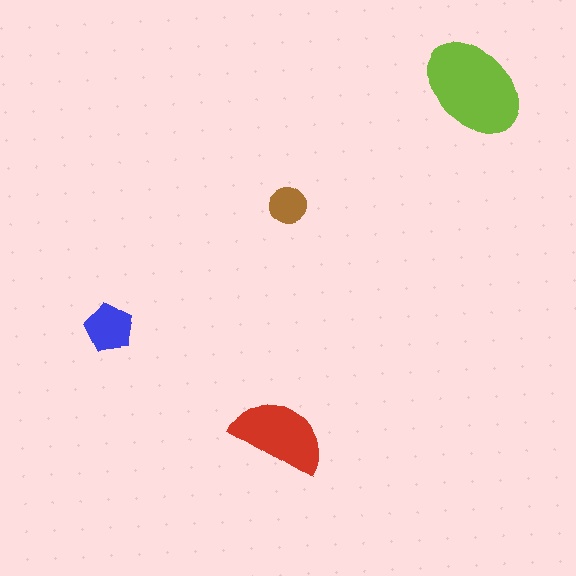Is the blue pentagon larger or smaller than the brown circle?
Larger.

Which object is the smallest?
The brown circle.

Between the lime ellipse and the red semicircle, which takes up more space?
The lime ellipse.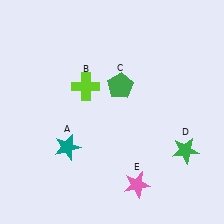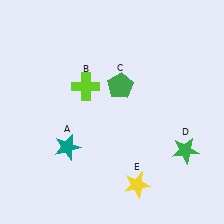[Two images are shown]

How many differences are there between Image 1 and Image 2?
There is 1 difference between the two images.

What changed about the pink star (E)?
In Image 1, E is pink. In Image 2, it changed to yellow.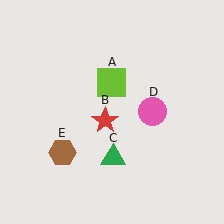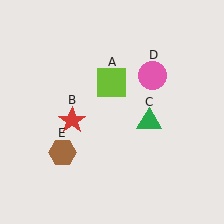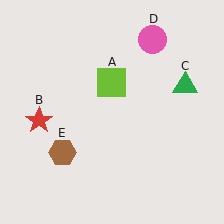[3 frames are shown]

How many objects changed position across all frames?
3 objects changed position: red star (object B), green triangle (object C), pink circle (object D).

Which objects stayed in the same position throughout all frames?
Lime square (object A) and brown hexagon (object E) remained stationary.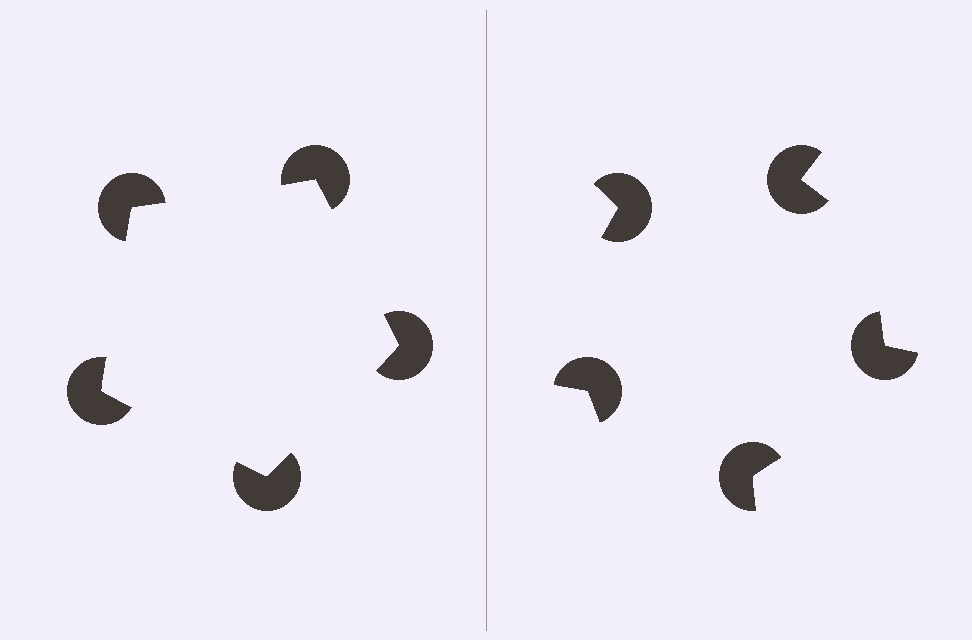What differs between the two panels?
The pac-man discs are positioned identically on both sides; only the wedge orientations differ. On the left they align to a pentagon; on the right they are misaligned.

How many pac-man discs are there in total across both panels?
10 — 5 on each side.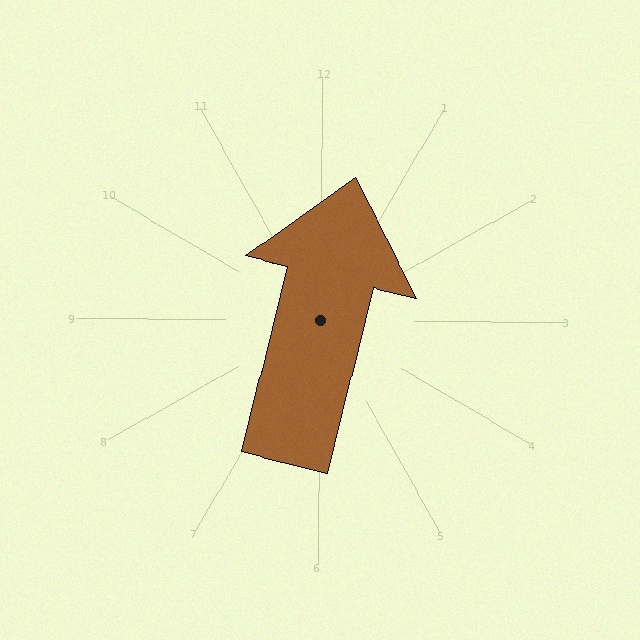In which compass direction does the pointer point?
North.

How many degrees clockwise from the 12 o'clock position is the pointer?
Approximately 14 degrees.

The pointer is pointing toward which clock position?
Roughly 12 o'clock.